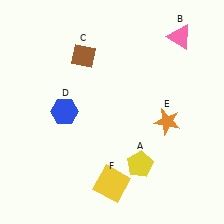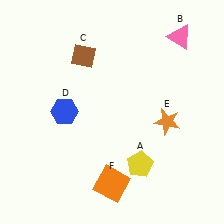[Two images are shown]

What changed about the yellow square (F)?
In Image 1, F is yellow. In Image 2, it changed to orange.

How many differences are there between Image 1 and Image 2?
There is 1 difference between the two images.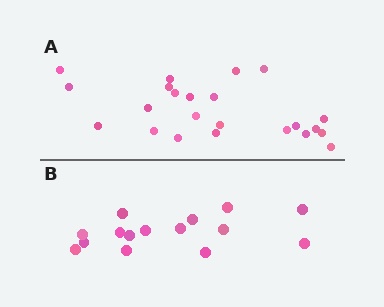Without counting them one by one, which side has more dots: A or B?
Region A (the top region) has more dots.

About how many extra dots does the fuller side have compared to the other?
Region A has roughly 8 or so more dots than region B.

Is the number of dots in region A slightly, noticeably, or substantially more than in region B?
Region A has substantially more. The ratio is roughly 1.5 to 1.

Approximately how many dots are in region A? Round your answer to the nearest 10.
About 20 dots. (The exact count is 23, which rounds to 20.)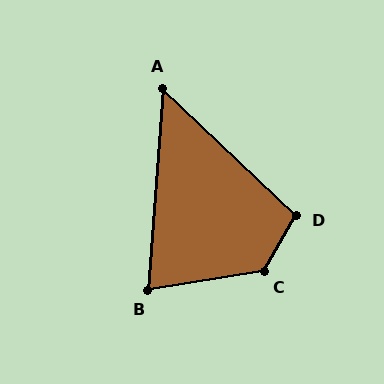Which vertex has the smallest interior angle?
A, at approximately 51 degrees.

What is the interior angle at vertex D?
Approximately 103 degrees (obtuse).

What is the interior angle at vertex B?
Approximately 77 degrees (acute).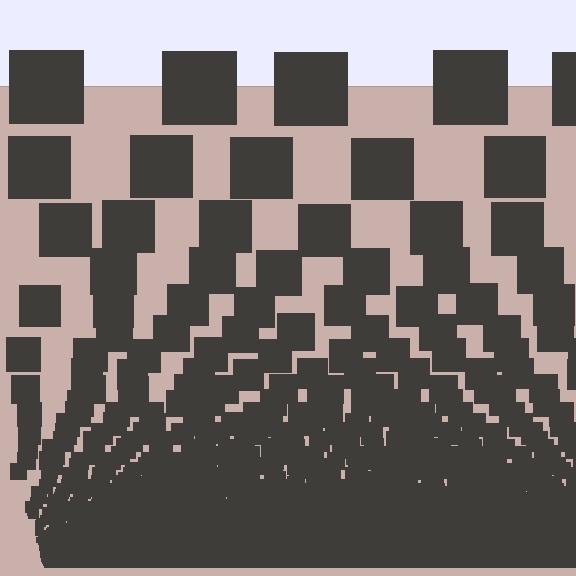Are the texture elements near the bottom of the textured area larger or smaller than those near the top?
Smaller. The gradient is inverted — elements near the bottom are smaller and denser.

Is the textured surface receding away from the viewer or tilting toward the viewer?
The surface appears to tilt toward the viewer. Texture elements get larger and sparser toward the top.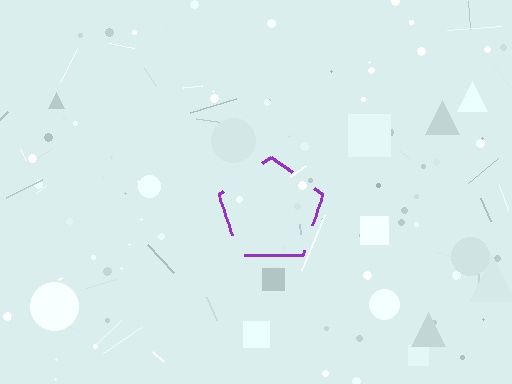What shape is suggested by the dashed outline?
The dashed outline suggests a pentagon.